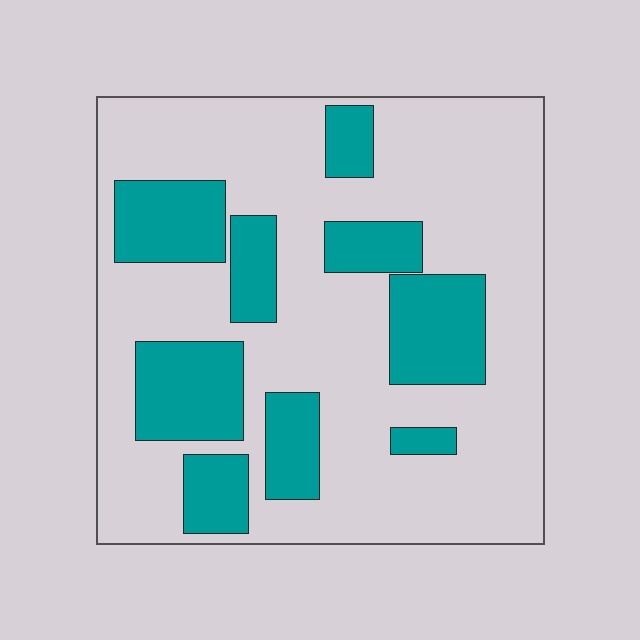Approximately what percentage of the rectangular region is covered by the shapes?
Approximately 30%.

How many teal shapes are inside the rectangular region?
9.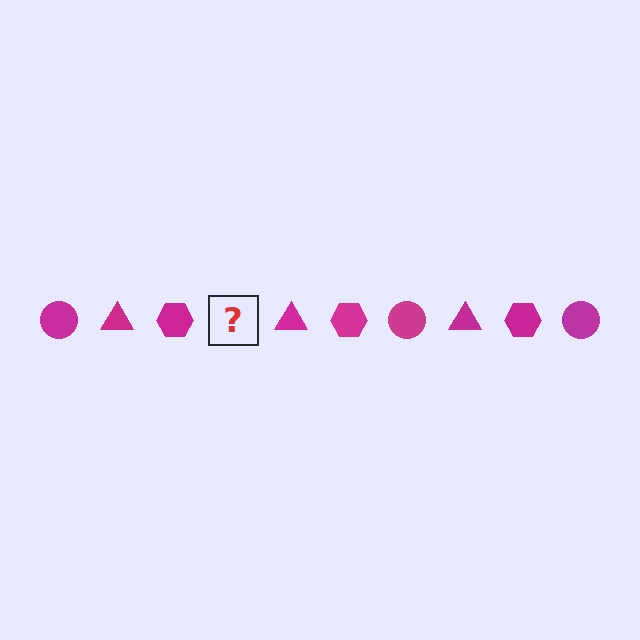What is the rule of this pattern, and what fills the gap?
The rule is that the pattern cycles through circle, triangle, hexagon shapes in magenta. The gap should be filled with a magenta circle.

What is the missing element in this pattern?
The missing element is a magenta circle.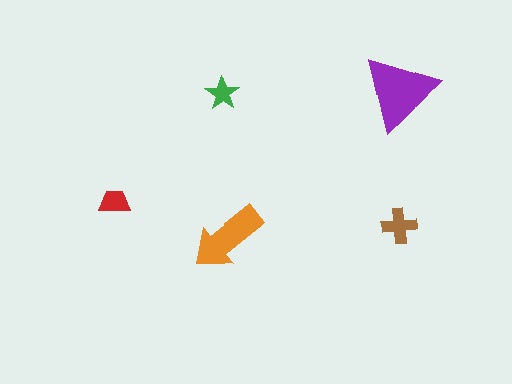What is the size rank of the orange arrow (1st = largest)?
2nd.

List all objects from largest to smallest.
The purple triangle, the orange arrow, the brown cross, the red trapezoid, the green star.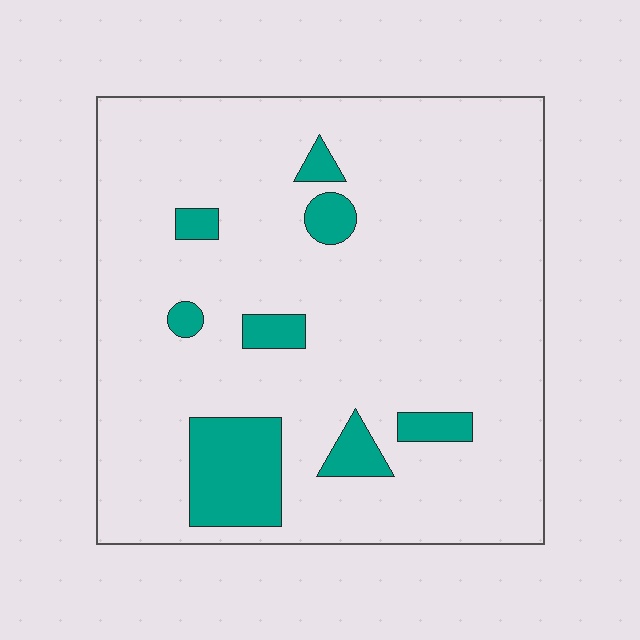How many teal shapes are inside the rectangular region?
8.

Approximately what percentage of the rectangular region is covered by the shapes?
Approximately 10%.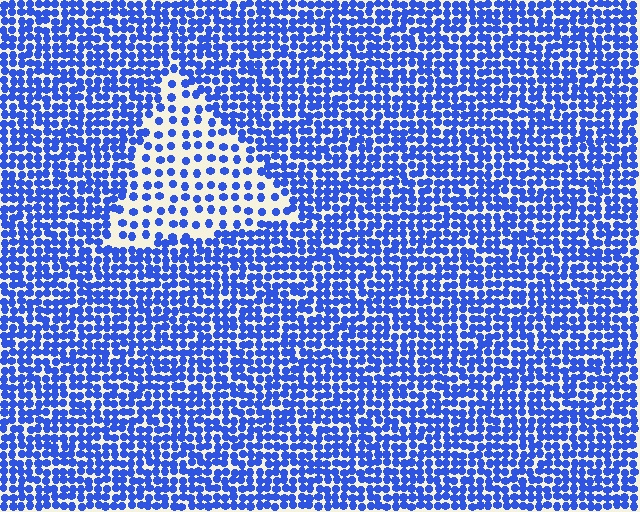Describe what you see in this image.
The image contains small blue elements arranged at two different densities. A triangle-shaped region is visible where the elements are less densely packed than the surrounding area.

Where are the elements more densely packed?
The elements are more densely packed outside the triangle boundary.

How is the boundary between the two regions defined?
The boundary is defined by a change in element density (approximately 2.3x ratio). All elements are the same color, size, and shape.